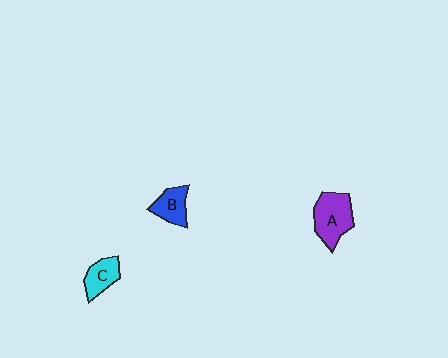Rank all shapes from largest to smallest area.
From largest to smallest: A (purple), B (blue), C (cyan).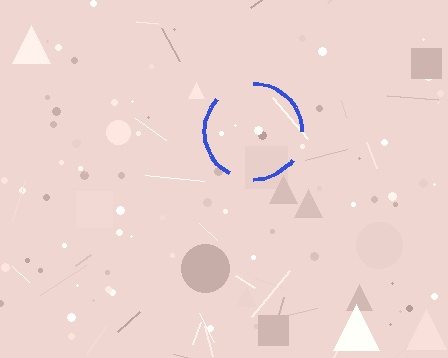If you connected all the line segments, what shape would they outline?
They would outline a circle.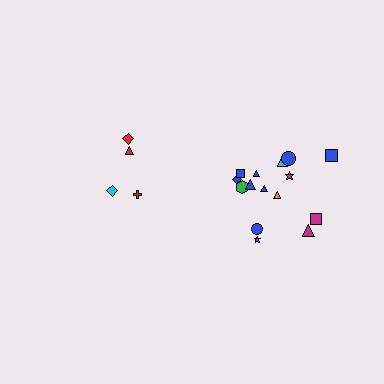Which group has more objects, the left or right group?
The right group.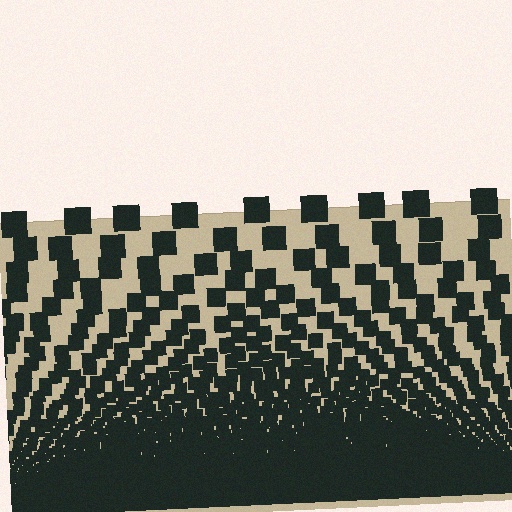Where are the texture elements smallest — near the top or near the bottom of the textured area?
Near the bottom.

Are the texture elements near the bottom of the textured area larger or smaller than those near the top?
Smaller. The gradient is inverted — elements near the bottom are smaller and denser.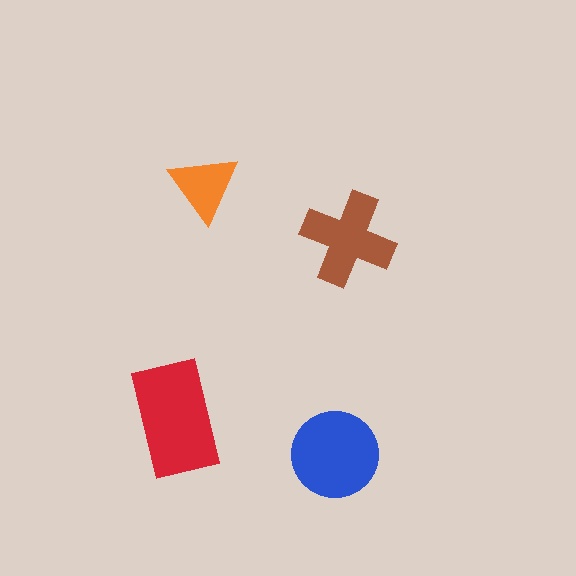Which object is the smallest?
The orange triangle.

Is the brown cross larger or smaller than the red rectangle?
Smaller.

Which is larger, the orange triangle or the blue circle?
The blue circle.